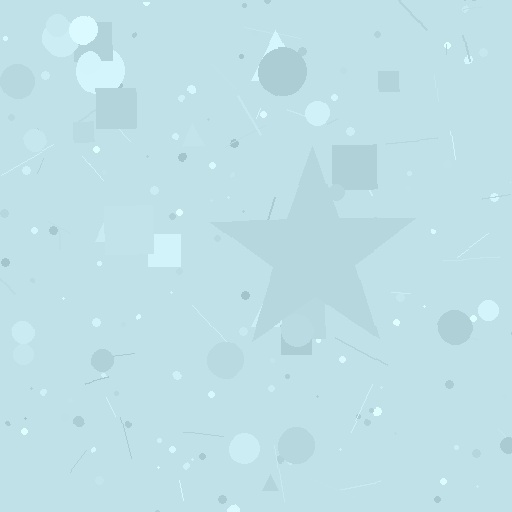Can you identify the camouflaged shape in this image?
The camouflaged shape is a star.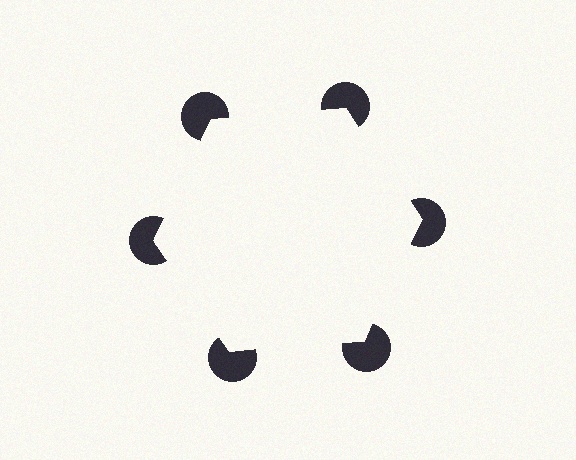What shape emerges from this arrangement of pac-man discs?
An illusory hexagon — its edges are inferred from the aligned wedge cuts in the pac-man discs, not physically drawn.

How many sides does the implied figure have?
6 sides.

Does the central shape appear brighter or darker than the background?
It typically appears slightly brighter than the background, even though no actual brightness change is drawn.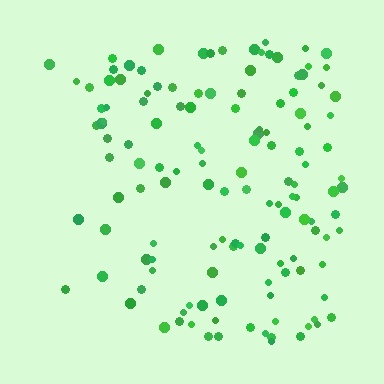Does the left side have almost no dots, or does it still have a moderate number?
Still a moderate number, just noticeably fewer than the right.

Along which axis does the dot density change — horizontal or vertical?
Horizontal.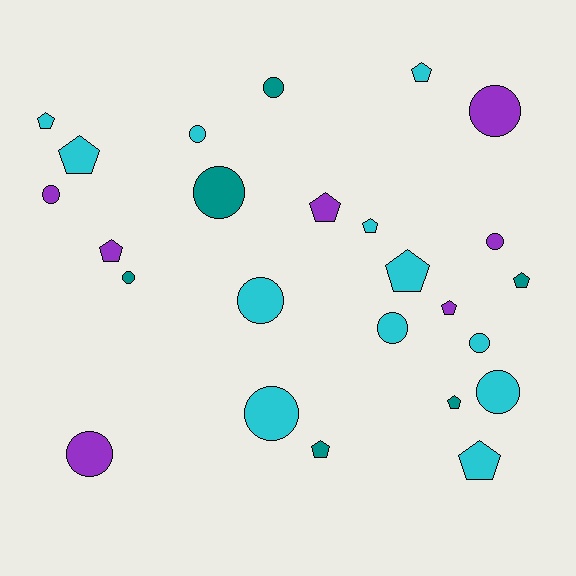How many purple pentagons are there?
There are 3 purple pentagons.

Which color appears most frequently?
Cyan, with 12 objects.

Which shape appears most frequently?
Circle, with 13 objects.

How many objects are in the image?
There are 25 objects.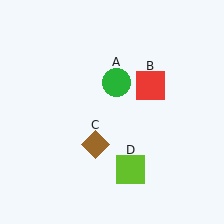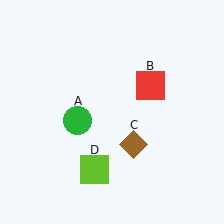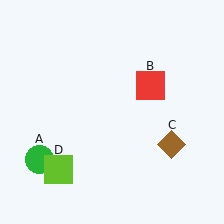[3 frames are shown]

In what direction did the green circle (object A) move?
The green circle (object A) moved down and to the left.